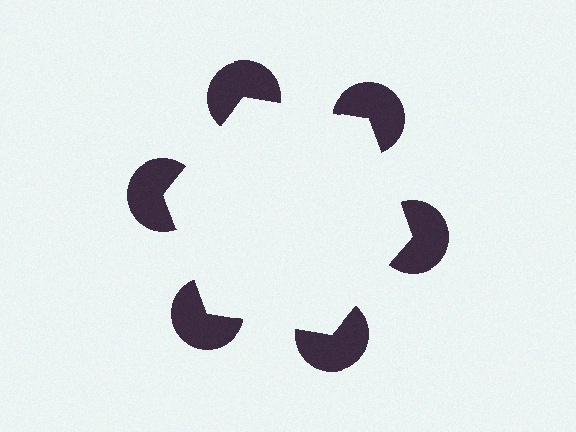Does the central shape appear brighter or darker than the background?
It typically appears slightly brighter than the background, even though no actual brightness change is drawn.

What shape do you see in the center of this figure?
An illusory hexagon — its edges are inferred from the aligned wedge cuts in the pac-man discs, not physically drawn.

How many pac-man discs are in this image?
There are 6 — one at each vertex of the illusory hexagon.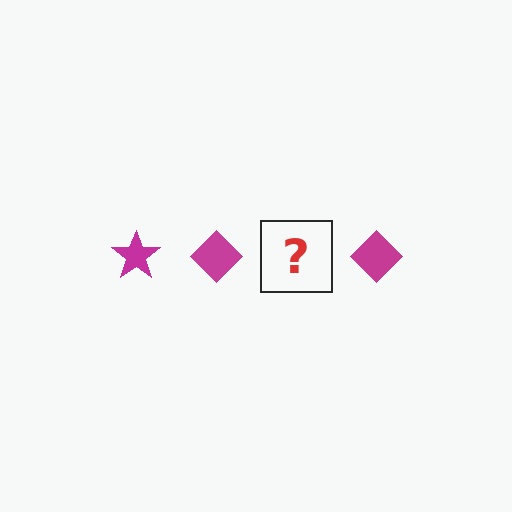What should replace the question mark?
The question mark should be replaced with a magenta star.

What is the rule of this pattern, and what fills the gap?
The rule is that the pattern cycles through star, diamond shapes in magenta. The gap should be filled with a magenta star.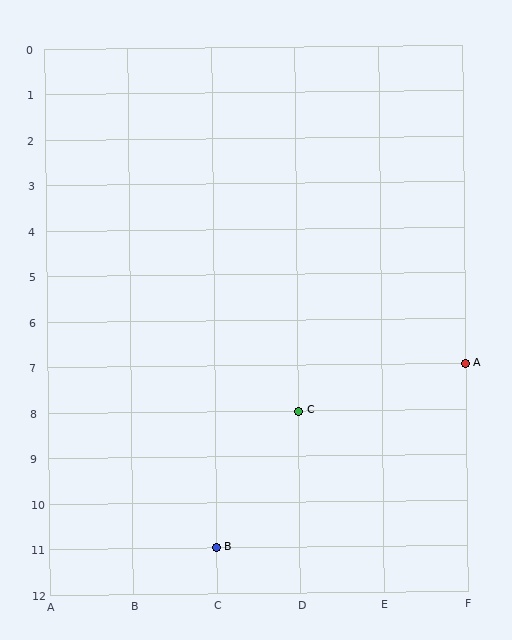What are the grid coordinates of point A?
Point A is at grid coordinates (F, 7).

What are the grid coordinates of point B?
Point B is at grid coordinates (C, 11).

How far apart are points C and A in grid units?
Points C and A are 2 columns and 1 row apart (about 2.2 grid units diagonally).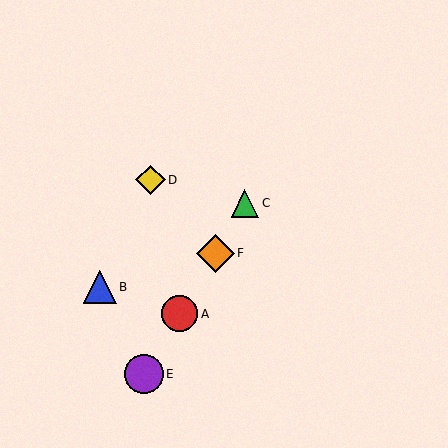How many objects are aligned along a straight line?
4 objects (A, C, E, F) are aligned along a straight line.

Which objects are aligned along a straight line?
Objects A, C, E, F are aligned along a straight line.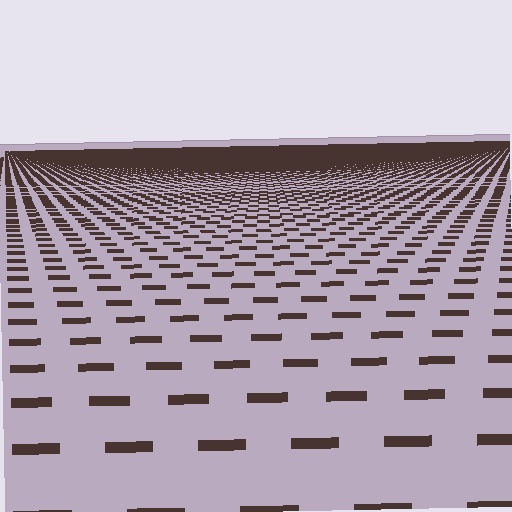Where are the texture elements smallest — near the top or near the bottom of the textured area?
Near the top.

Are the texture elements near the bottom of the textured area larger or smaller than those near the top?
Larger. Near the bottom, elements are closer to the viewer and appear at a bigger on-screen size.